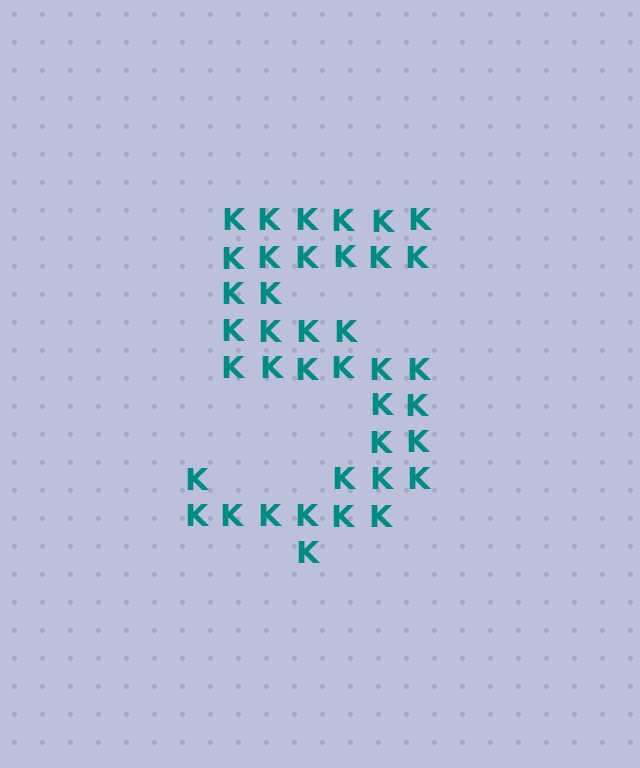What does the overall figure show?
The overall figure shows the digit 5.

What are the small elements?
The small elements are letter K's.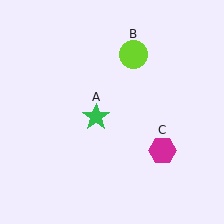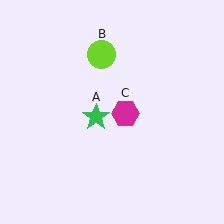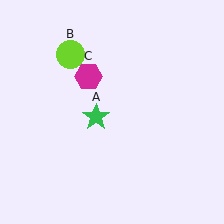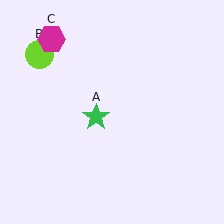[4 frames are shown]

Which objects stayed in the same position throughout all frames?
Green star (object A) remained stationary.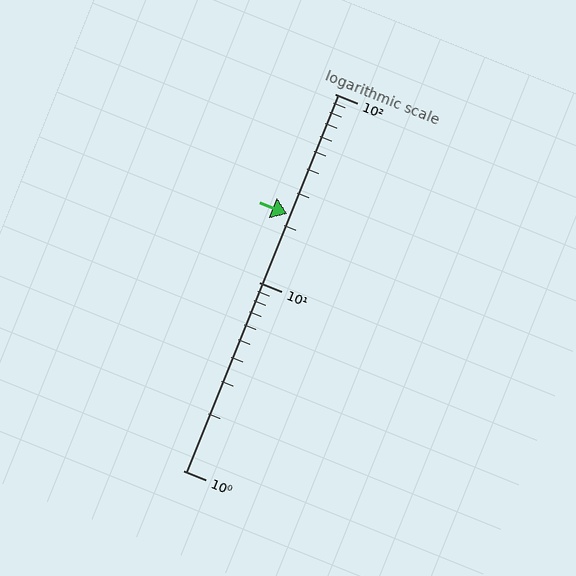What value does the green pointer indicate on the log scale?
The pointer indicates approximately 23.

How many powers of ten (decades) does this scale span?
The scale spans 2 decades, from 1 to 100.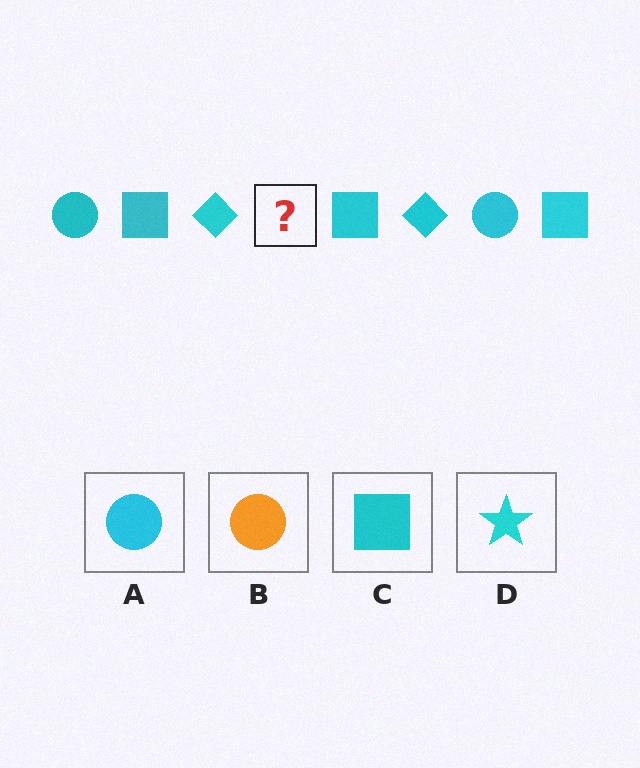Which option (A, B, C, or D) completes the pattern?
A.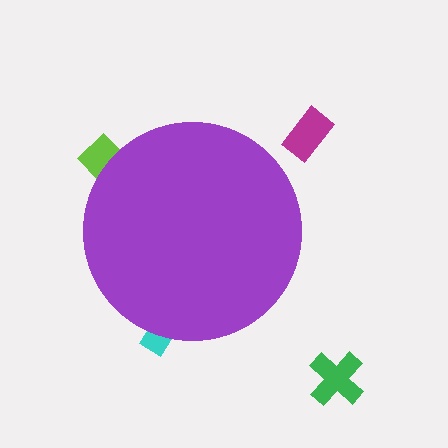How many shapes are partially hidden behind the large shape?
2 shapes are partially hidden.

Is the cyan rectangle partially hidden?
Yes, the cyan rectangle is partially hidden behind the purple circle.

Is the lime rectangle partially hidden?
Yes, the lime rectangle is partially hidden behind the purple circle.